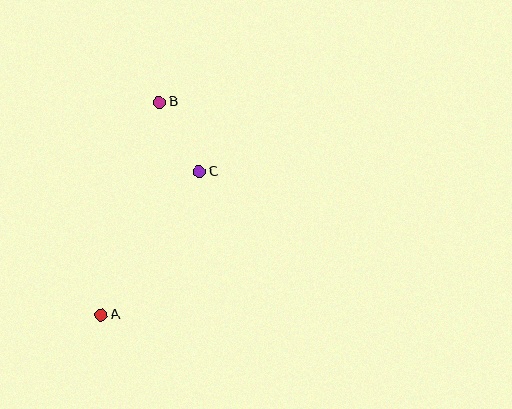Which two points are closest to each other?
Points B and C are closest to each other.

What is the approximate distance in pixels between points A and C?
The distance between A and C is approximately 174 pixels.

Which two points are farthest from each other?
Points A and B are farthest from each other.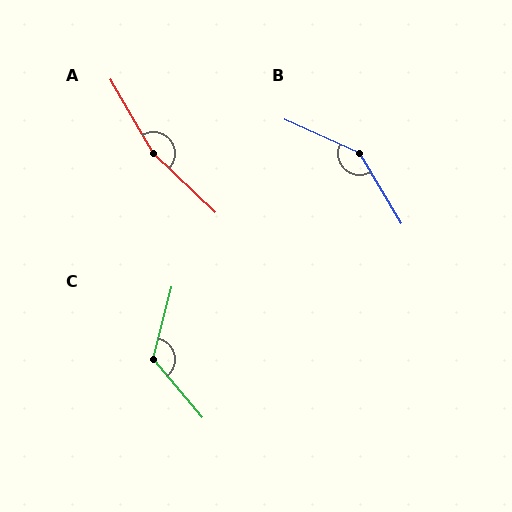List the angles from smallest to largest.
C (126°), B (145°), A (164°).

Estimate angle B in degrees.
Approximately 145 degrees.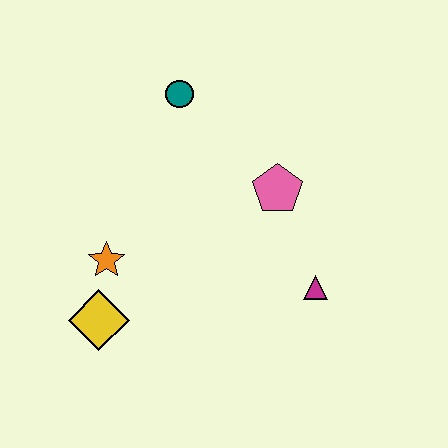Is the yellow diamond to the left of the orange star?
Yes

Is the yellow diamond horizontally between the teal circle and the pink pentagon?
No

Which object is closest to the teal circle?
The pink pentagon is closest to the teal circle.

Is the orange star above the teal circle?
No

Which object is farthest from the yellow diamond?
The teal circle is farthest from the yellow diamond.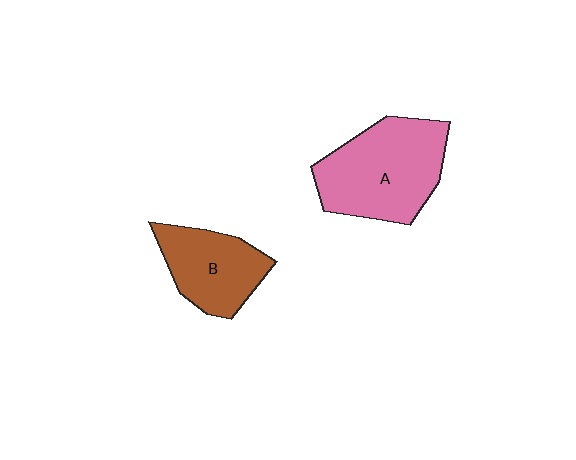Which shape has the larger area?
Shape A (pink).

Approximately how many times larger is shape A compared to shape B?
Approximately 1.5 times.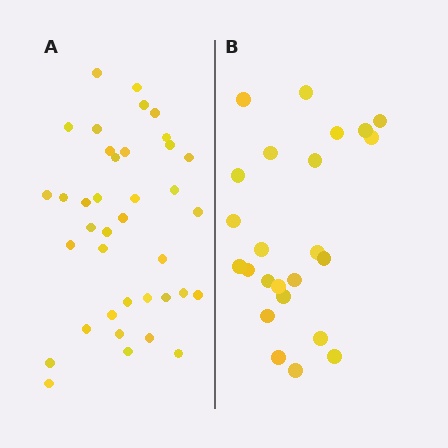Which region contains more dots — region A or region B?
Region A (the left region) has more dots.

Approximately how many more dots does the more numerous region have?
Region A has approximately 15 more dots than region B.